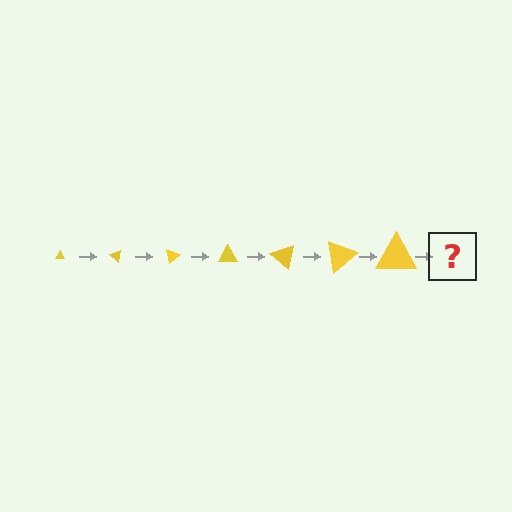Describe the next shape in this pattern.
It should be a triangle, larger than the previous one and rotated 280 degrees from the start.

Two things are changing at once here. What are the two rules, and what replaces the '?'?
The two rules are that the triangle grows larger each step and it rotates 40 degrees each step. The '?' should be a triangle, larger than the previous one and rotated 280 degrees from the start.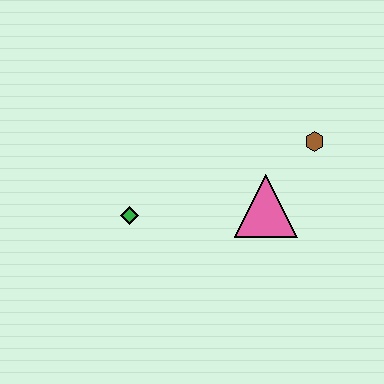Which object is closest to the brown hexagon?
The pink triangle is closest to the brown hexagon.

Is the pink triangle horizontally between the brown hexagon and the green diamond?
Yes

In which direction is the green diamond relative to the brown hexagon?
The green diamond is to the left of the brown hexagon.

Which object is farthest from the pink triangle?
The green diamond is farthest from the pink triangle.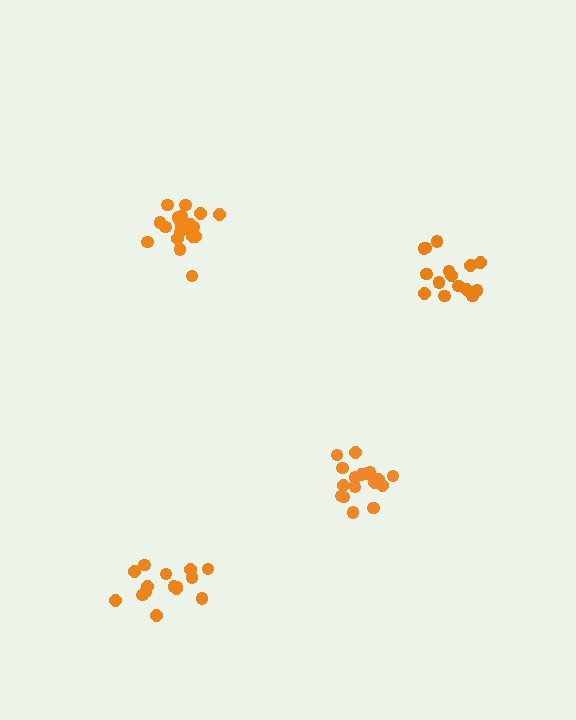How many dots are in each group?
Group 1: 15 dots, Group 2: 17 dots, Group 3: 20 dots, Group 4: 15 dots (67 total).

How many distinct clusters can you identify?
There are 4 distinct clusters.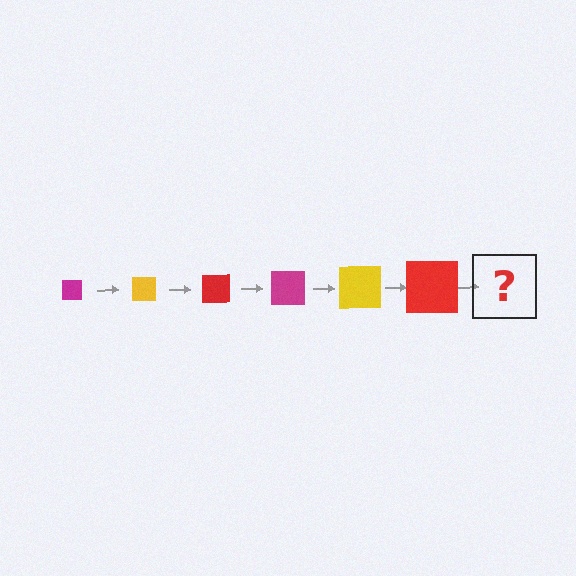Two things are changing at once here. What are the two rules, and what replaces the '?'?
The two rules are that the square grows larger each step and the color cycles through magenta, yellow, and red. The '?' should be a magenta square, larger than the previous one.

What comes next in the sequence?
The next element should be a magenta square, larger than the previous one.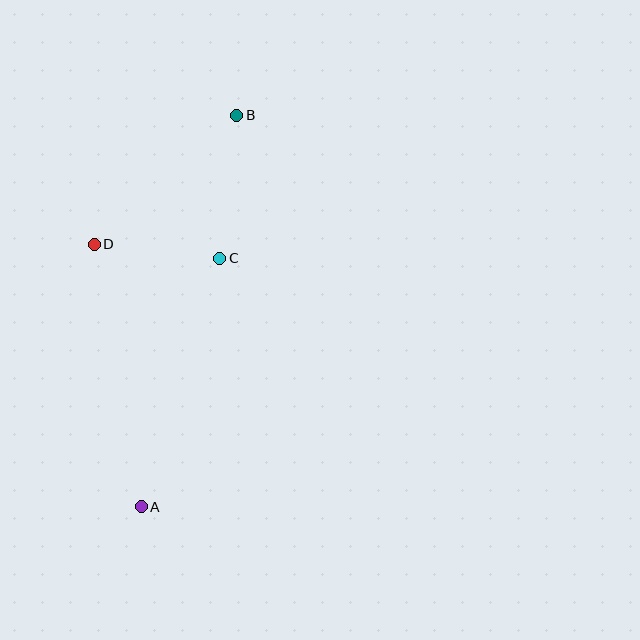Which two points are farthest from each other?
Points A and B are farthest from each other.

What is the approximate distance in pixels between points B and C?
The distance between B and C is approximately 144 pixels.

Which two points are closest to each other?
Points C and D are closest to each other.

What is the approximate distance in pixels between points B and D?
The distance between B and D is approximately 192 pixels.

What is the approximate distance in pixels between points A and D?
The distance between A and D is approximately 267 pixels.